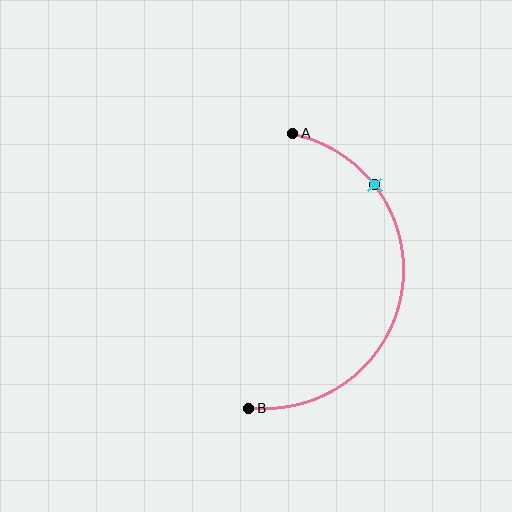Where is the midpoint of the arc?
The arc midpoint is the point on the curve farthest from the straight line joining A and B. It sits to the right of that line.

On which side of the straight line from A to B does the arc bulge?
The arc bulges to the right of the straight line connecting A and B.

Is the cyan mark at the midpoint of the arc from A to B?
No. The cyan mark lies on the arc but is closer to endpoint A. The arc midpoint would be at the point on the curve equidistant along the arc from both A and B.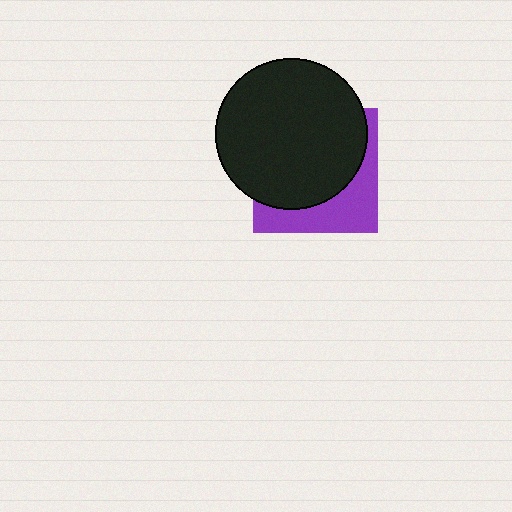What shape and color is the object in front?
The object in front is a black circle.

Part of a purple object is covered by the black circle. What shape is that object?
It is a square.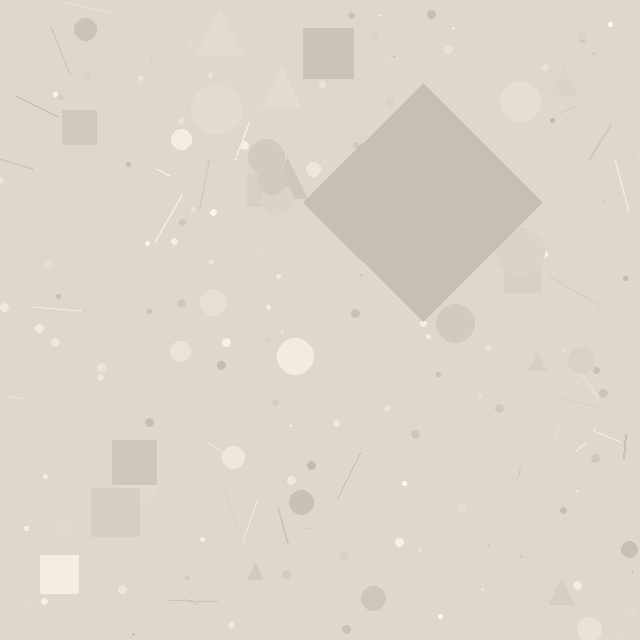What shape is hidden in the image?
A diamond is hidden in the image.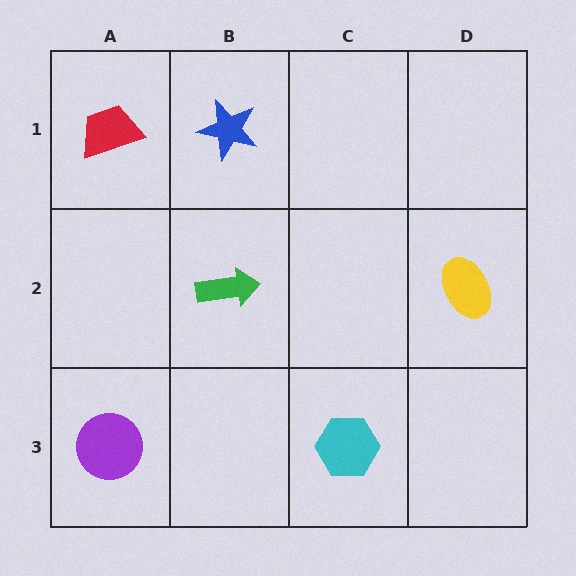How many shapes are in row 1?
2 shapes.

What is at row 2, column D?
A yellow ellipse.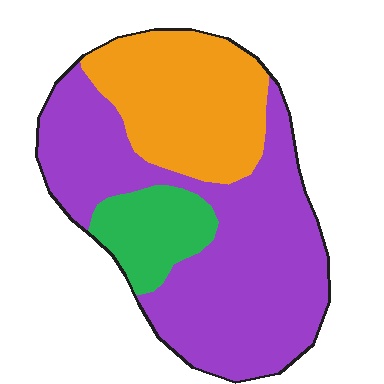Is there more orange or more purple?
Purple.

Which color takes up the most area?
Purple, at roughly 60%.